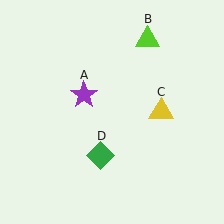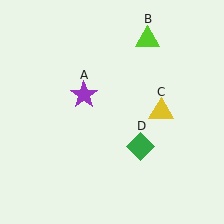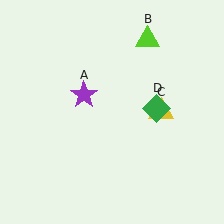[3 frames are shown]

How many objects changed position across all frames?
1 object changed position: green diamond (object D).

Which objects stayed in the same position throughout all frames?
Purple star (object A) and lime triangle (object B) and yellow triangle (object C) remained stationary.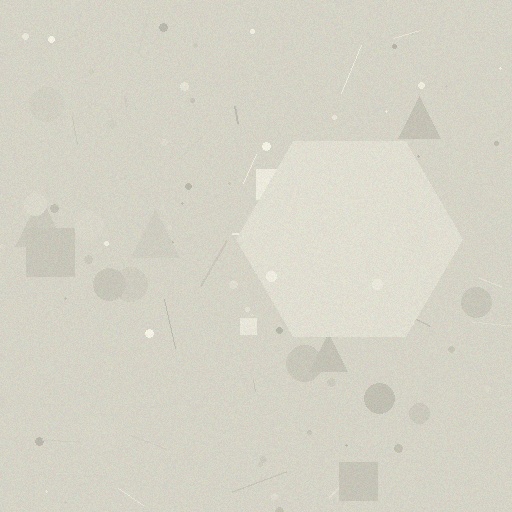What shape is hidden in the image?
A hexagon is hidden in the image.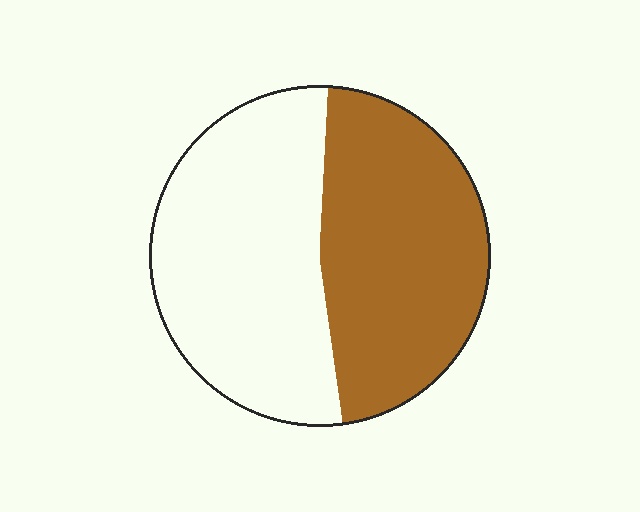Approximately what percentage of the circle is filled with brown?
Approximately 45%.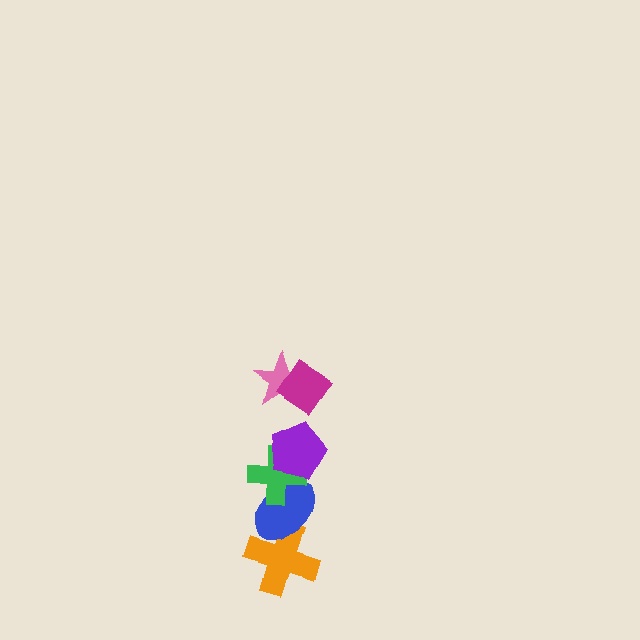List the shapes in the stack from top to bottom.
From top to bottom: the magenta diamond, the pink star, the purple pentagon, the green cross, the blue ellipse, the orange cross.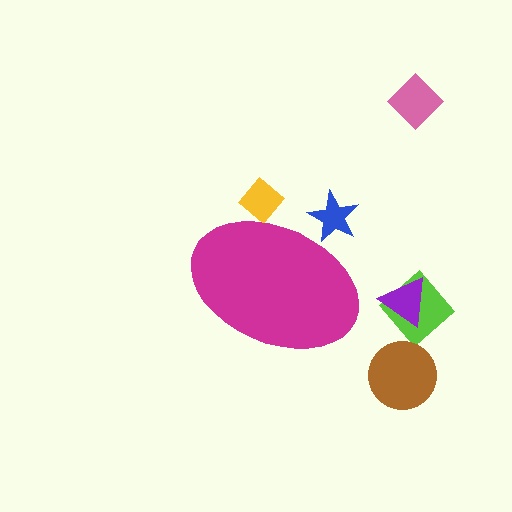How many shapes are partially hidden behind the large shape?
2 shapes are partially hidden.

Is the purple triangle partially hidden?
No, the purple triangle is fully visible.